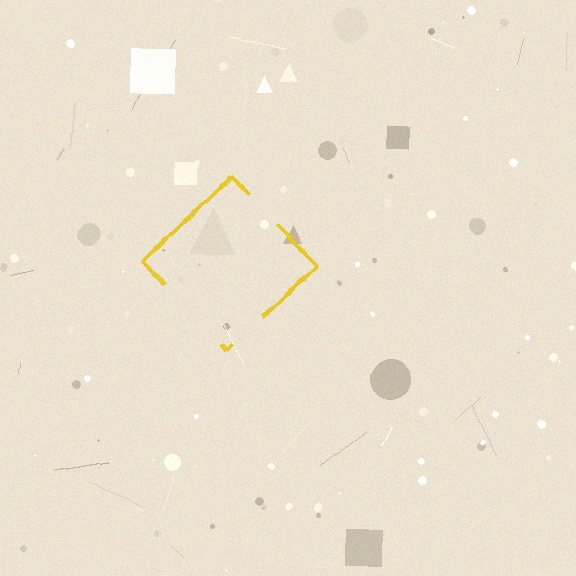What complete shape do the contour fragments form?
The contour fragments form a diamond.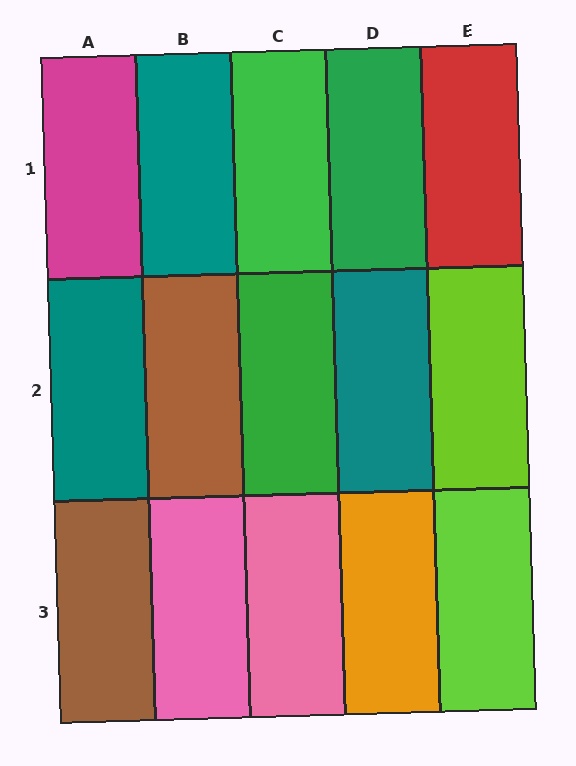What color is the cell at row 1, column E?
Red.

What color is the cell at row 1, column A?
Magenta.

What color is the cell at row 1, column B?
Teal.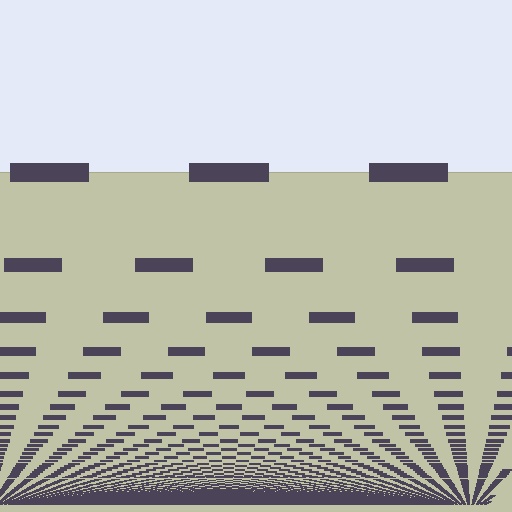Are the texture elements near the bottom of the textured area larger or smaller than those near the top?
Smaller. The gradient is inverted — elements near the bottom are smaller and denser.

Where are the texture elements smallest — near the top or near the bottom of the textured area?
Near the bottom.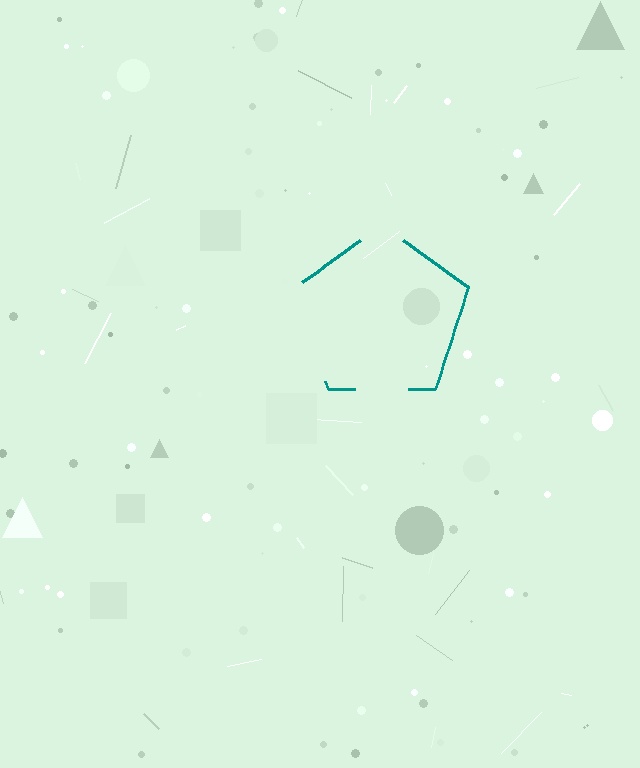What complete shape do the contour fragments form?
The contour fragments form a pentagon.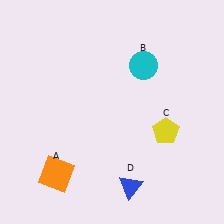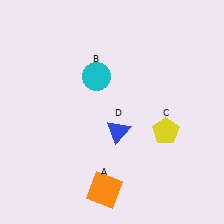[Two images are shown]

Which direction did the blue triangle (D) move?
The blue triangle (D) moved up.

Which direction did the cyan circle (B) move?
The cyan circle (B) moved left.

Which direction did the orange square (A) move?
The orange square (A) moved right.